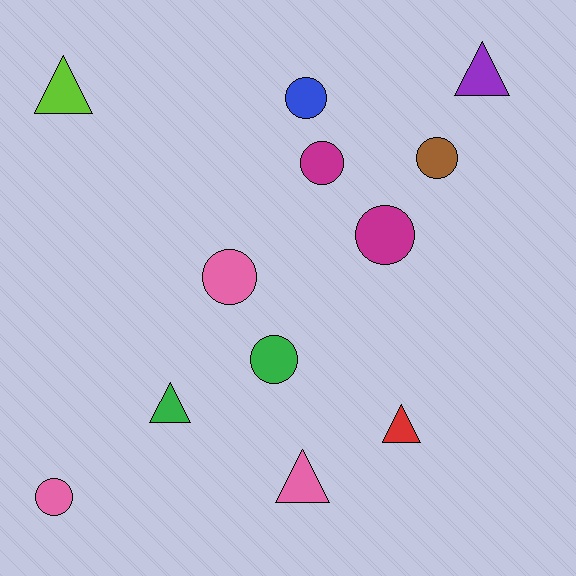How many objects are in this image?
There are 12 objects.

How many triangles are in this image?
There are 5 triangles.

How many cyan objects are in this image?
There are no cyan objects.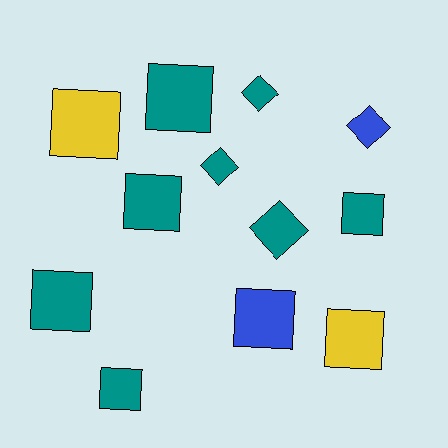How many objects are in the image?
There are 12 objects.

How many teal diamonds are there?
There are 3 teal diamonds.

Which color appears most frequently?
Teal, with 8 objects.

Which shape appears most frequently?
Square, with 8 objects.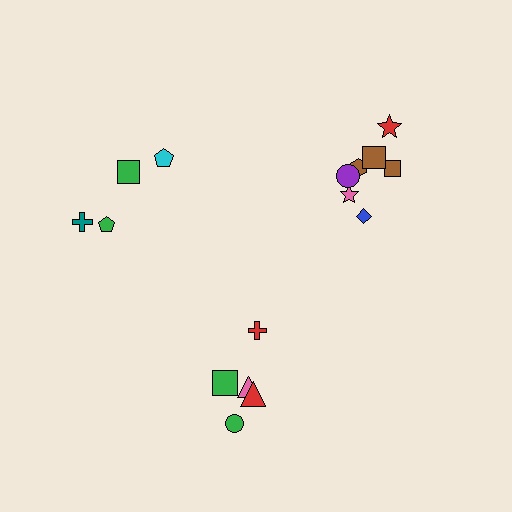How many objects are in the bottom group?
There are 5 objects.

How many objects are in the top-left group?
There are 4 objects.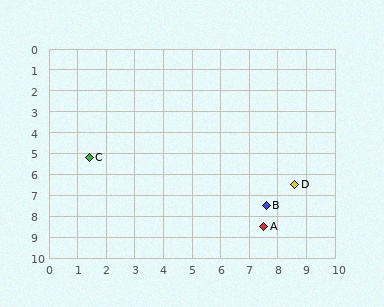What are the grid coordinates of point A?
Point A is at approximately (7.5, 8.5).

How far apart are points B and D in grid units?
Points B and D are about 1.4 grid units apart.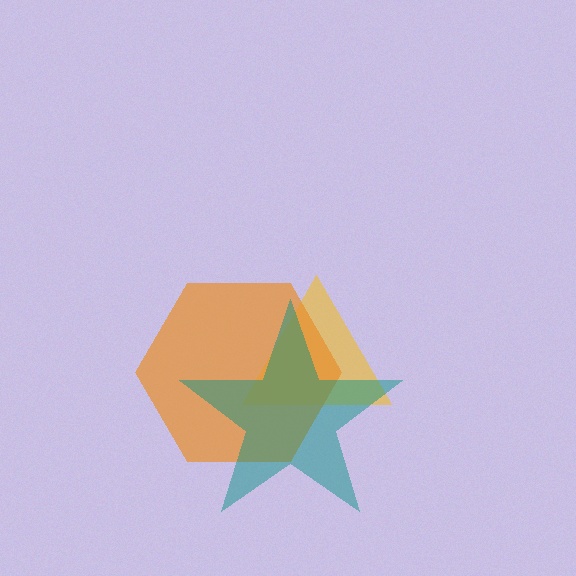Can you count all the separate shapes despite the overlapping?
Yes, there are 3 separate shapes.